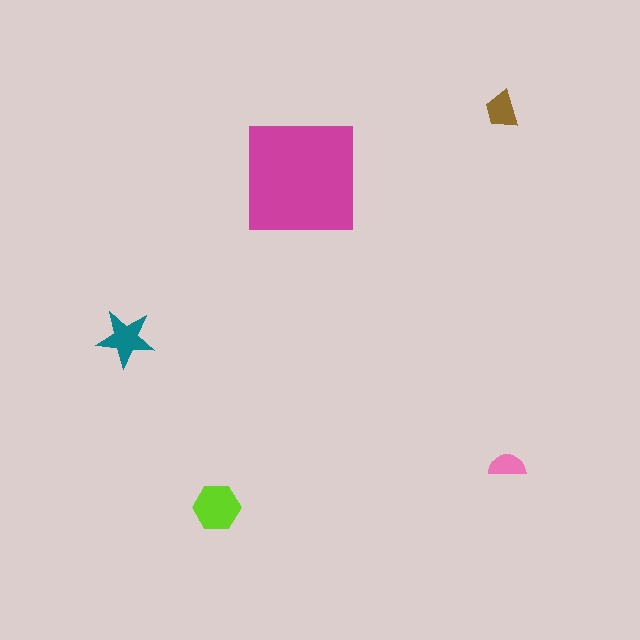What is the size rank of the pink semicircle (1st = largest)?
5th.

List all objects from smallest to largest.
The pink semicircle, the brown trapezoid, the teal star, the lime hexagon, the magenta square.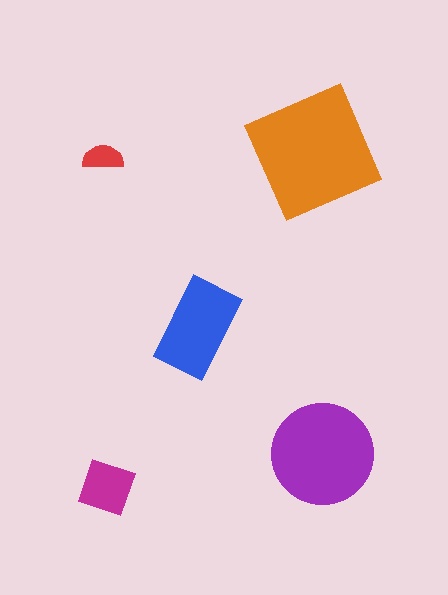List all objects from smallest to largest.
The red semicircle, the magenta diamond, the blue rectangle, the purple circle, the orange square.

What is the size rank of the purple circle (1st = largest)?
2nd.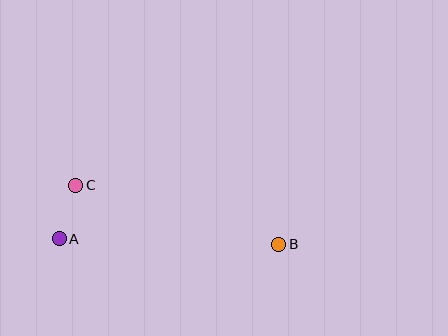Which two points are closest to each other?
Points A and C are closest to each other.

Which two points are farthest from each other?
Points A and B are farthest from each other.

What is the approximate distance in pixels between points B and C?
The distance between B and C is approximately 212 pixels.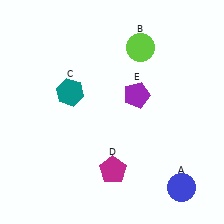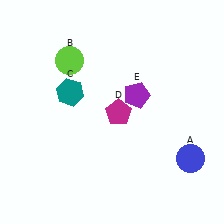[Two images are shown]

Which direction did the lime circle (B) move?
The lime circle (B) moved left.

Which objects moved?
The objects that moved are: the blue circle (A), the lime circle (B), the magenta pentagon (D).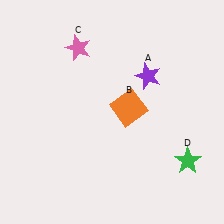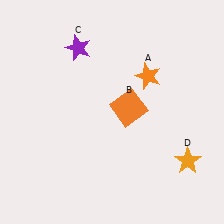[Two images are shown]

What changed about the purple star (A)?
In Image 1, A is purple. In Image 2, it changed to orange.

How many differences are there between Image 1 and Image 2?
There are 3 differences between the two images.